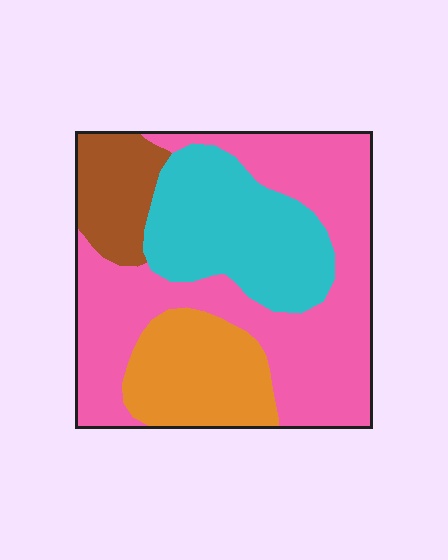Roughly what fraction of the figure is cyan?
Cyan takes up less than a quarter of the figure.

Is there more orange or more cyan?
Cyan.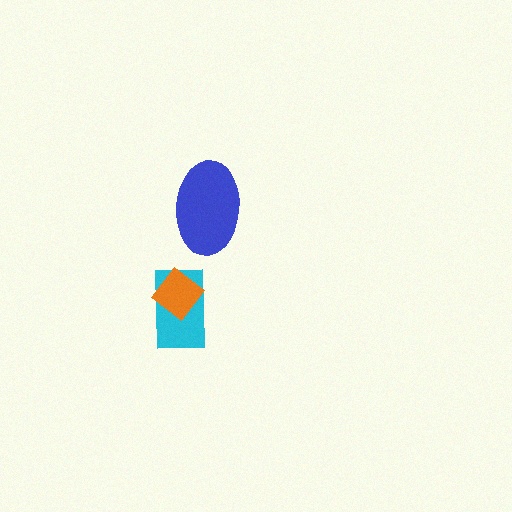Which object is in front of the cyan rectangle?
The orange diamond is in front of the cyan rectangle.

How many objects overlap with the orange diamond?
1 object overlaps with the orange diamond.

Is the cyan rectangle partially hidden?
Yes, it is partially covered by another shape.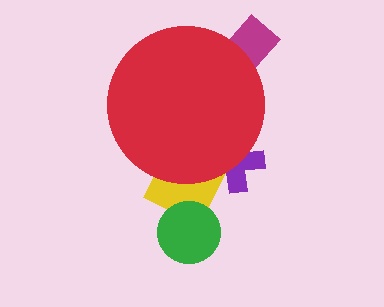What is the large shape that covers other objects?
A red circle.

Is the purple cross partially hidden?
Yes, the purple cross is partially hidden behind the red circle.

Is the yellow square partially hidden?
Yes, the yellow square is partially hidden behind the red circle.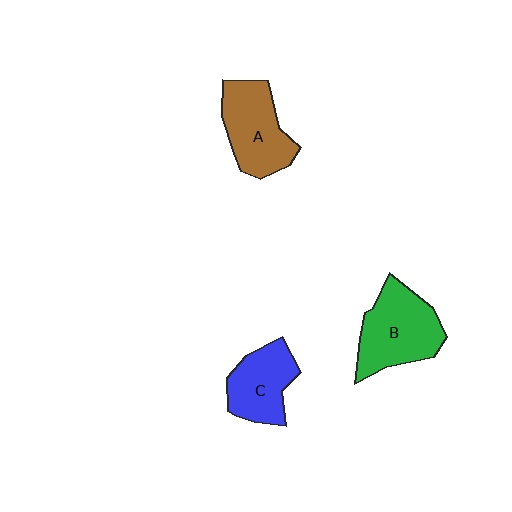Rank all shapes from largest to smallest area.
From largest to smallest: B (green), A (brown), C (blue).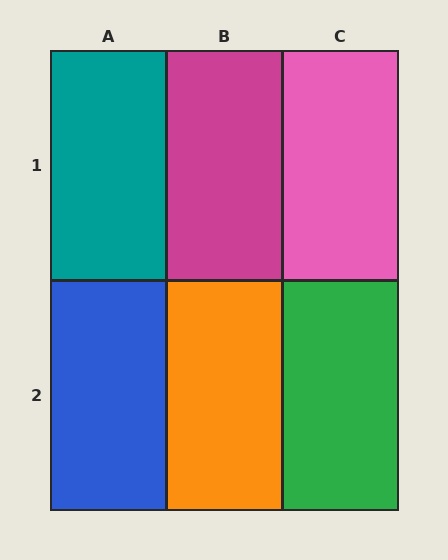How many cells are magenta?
1 cell is magenta.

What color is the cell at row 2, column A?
Blue.